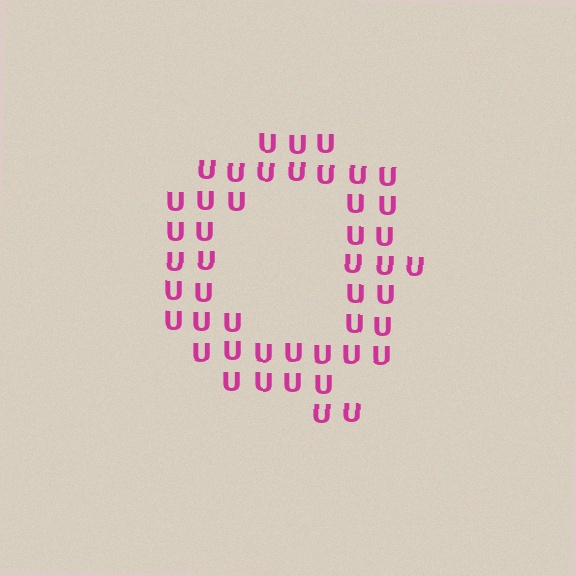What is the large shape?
The large shape is the letter Q.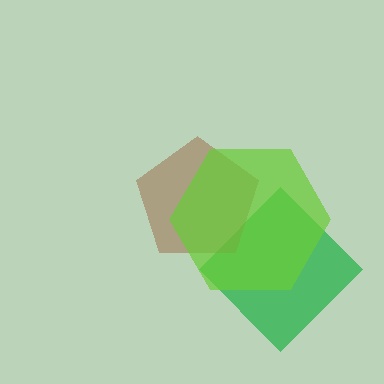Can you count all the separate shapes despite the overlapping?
Yes, there are 3 separate shapes.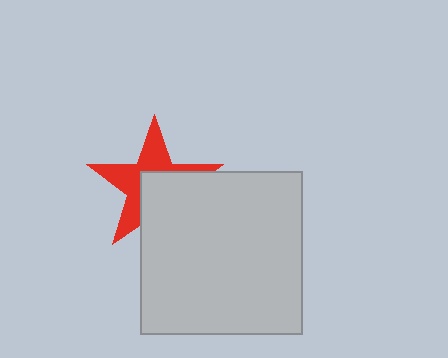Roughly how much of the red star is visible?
About half of it is visible (roughly 53%).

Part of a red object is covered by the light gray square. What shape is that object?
It is a star.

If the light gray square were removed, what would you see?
You would see the complete red star.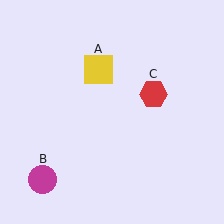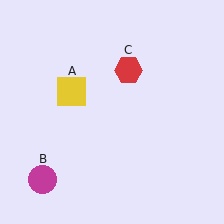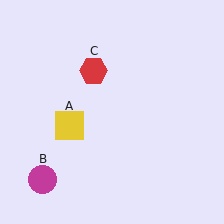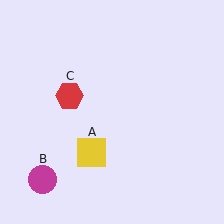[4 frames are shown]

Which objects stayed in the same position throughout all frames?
Magenta circle (object B) remained stationary.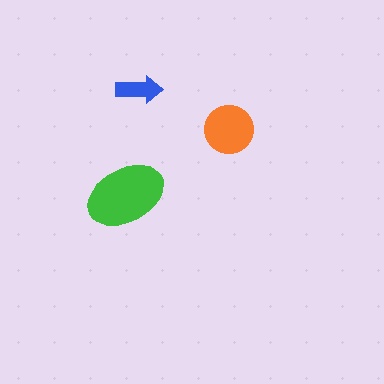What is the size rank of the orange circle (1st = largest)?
2nd.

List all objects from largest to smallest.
The green ellipse, the orange circle, the blue arrow.